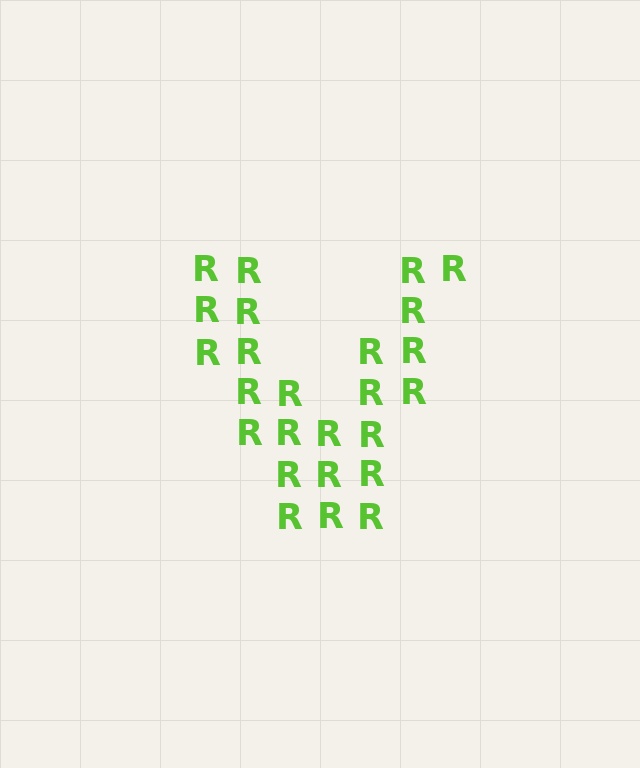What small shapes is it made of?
It is made of small letter R's.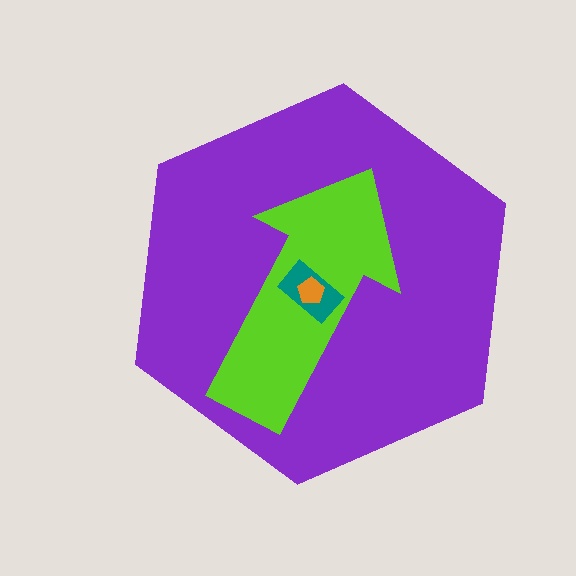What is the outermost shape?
The purple hexagon.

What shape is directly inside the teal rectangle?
The orange pentagon.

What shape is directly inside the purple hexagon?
The lime arrow.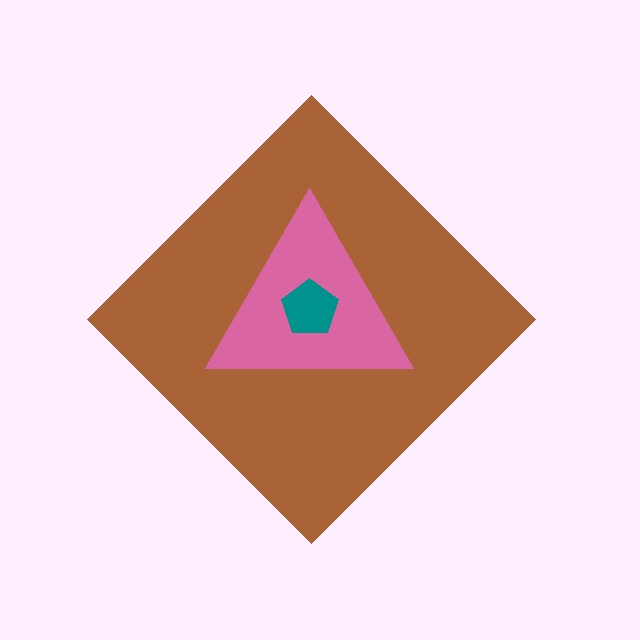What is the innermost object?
The teal pentagon.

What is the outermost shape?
The brown diamond.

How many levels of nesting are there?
3.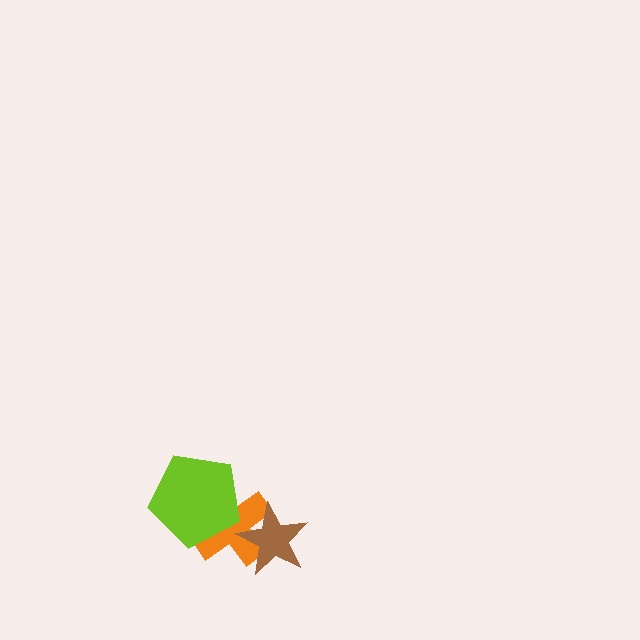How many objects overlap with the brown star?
1 object overlaps with the brown star.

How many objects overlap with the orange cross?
2 objects overlap with the orange cross.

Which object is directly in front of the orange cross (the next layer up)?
The brown star is directly in front of the orange cross.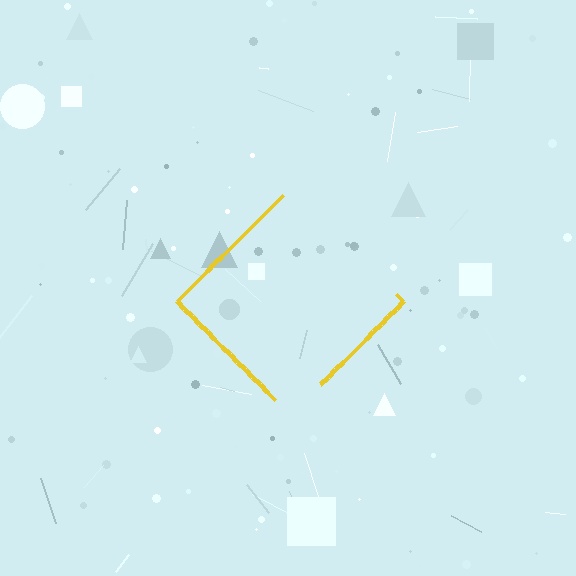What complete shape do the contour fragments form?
The contour fragments form a diamond.